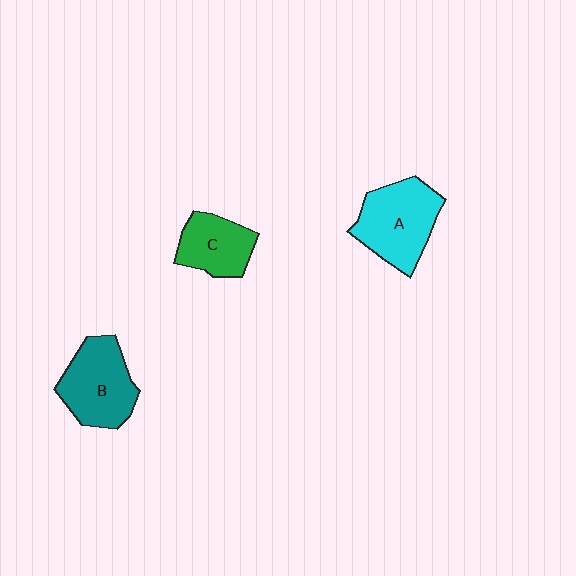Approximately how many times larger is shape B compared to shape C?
Approximately 1.4 times.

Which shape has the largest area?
Shape A (cyan).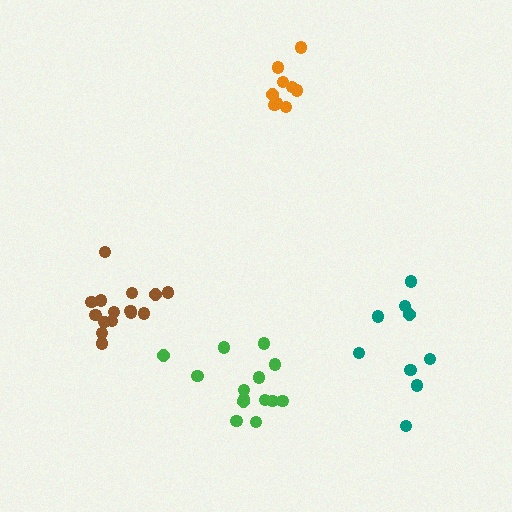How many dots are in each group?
Group 1: 9 dots, Group 2: 9 dots, Group 3: 14 dots, Group 4: 15 dots (47 total).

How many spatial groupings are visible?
There are 4 spatial groupings.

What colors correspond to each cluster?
The clusters are colored: teal, orange, green, brown.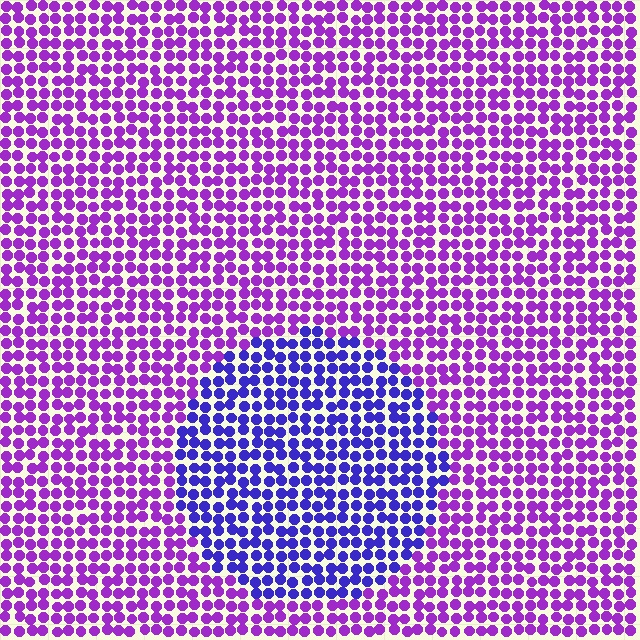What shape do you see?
I see a circle.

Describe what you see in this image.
The image is filled with small purple elements in a uniform arrangement. A circle-shaped region is visible where the elements are tinted to a slightly different hue, forming a subtle color boundary.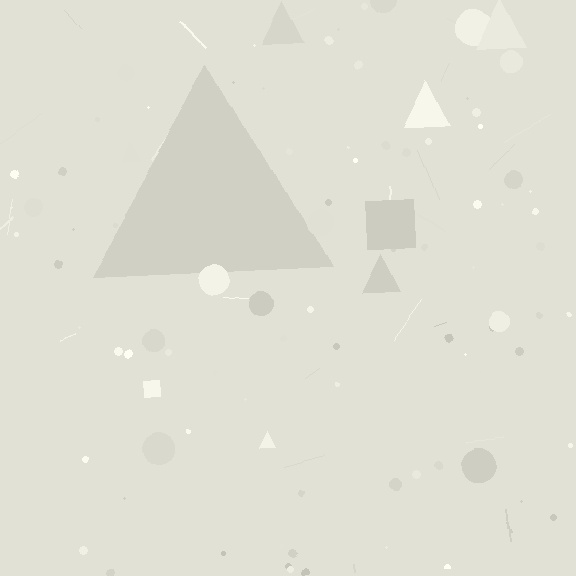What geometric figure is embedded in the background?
A triangle is embedded in the background.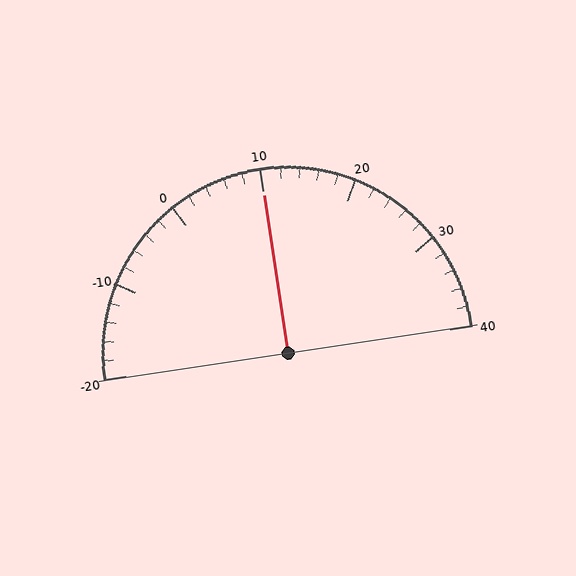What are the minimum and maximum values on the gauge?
The gauge ranges from -20 to 40.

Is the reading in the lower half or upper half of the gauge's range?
The reading is in the upper half of the range (-20 to 40).